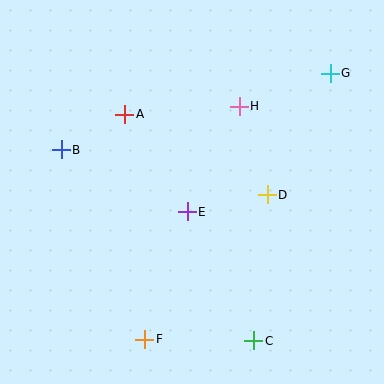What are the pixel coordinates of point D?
Point D is at (267, 195).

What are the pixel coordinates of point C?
Point C is at (254, 341).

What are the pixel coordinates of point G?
Point G is at (330, 73).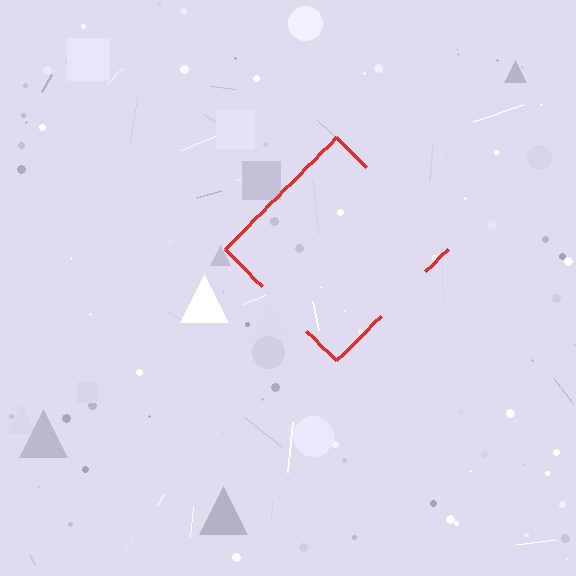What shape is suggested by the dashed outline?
The dashed outline suggests a diamond.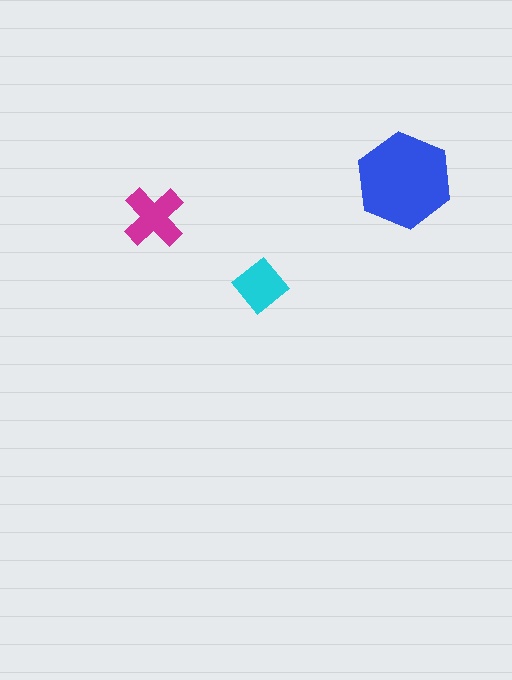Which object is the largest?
The blue hexagon.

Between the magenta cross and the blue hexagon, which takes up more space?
The blue hexagon.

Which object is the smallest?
The cyan diamond.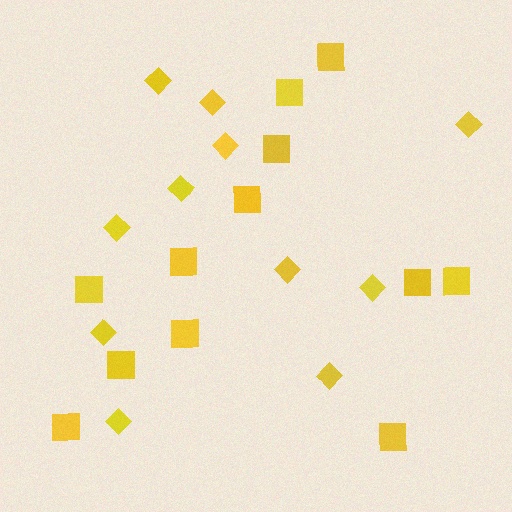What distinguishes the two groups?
There are 2 groups: one group of squares (12) and one group of diamonds (11).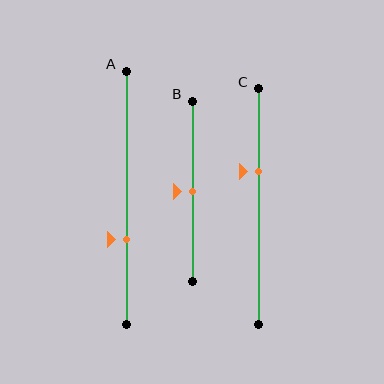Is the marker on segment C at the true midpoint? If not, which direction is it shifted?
No, the marker on segment C is shifted upward by about 15% of the segment length.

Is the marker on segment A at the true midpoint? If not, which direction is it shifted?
No, the marker on segment A is shifted downward by about 17% of the segment length.